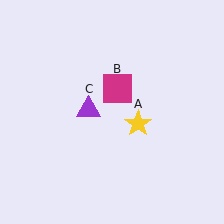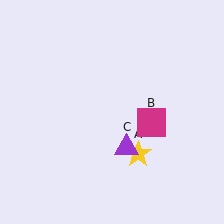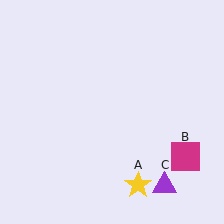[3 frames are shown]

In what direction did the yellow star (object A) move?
The yellow star (object A) moved down.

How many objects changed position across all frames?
3 objects changed position: yellow star (object A), magenta square (object B), purple triangle (object C).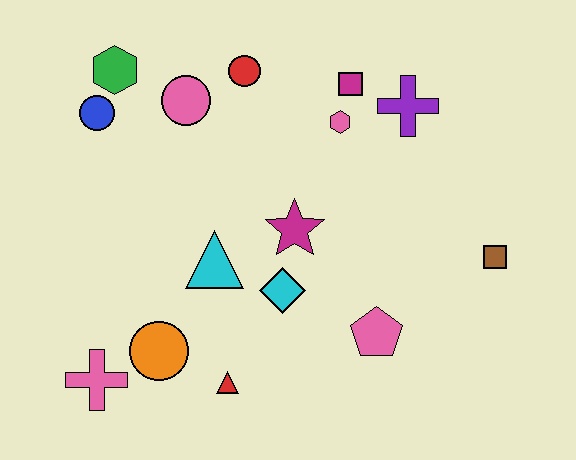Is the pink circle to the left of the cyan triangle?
Yes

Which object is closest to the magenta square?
The pink hexagon is closest to the magenta square.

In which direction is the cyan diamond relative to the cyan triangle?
The cyan diamond is to the right of the cyan triangle.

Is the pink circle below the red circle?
Yes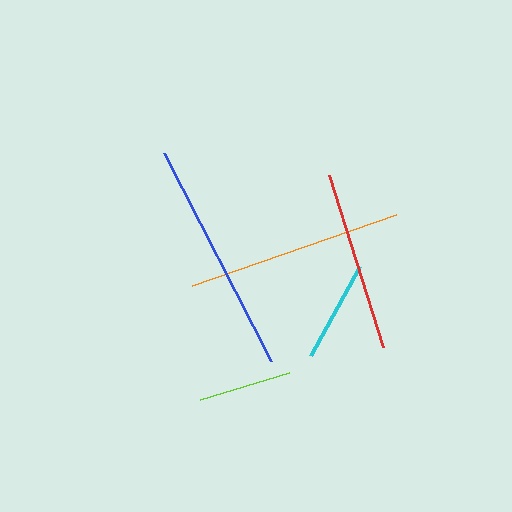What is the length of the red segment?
The red segment is approximately 180 pixels long.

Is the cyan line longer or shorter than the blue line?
The blue line is longer than the cyan line.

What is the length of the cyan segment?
The cyan segment is approximately 101 pixels long.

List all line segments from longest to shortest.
From longest to shortest: blue, orange, red, cyan, lime.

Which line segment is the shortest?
The lime line is the shortest at approximately 93 pixels.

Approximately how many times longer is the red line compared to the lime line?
The red line is approximately 1.9 times the length of the lime line.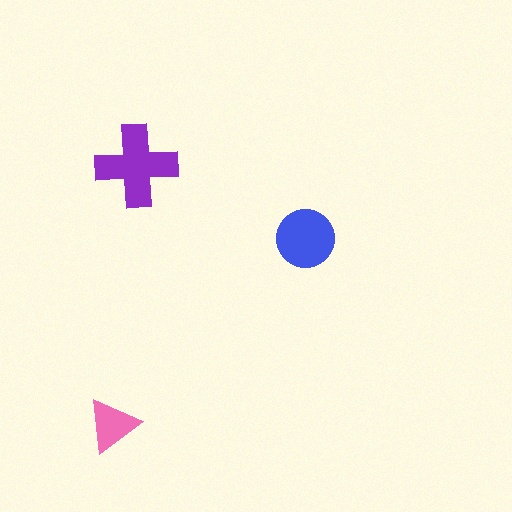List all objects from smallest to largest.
The pink triangle, the blue circle, the purple cross.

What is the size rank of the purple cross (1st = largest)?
1st.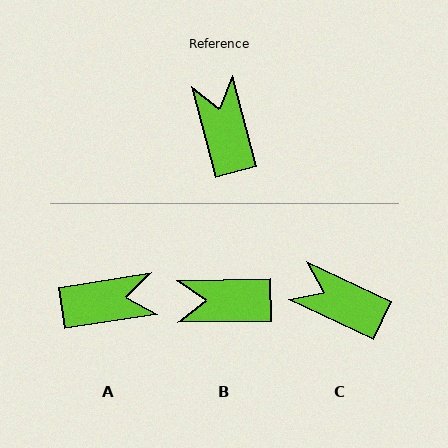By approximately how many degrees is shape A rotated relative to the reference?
Approximately 96 degrees clockwise.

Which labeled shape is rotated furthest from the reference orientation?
A, about 96 degrees away.